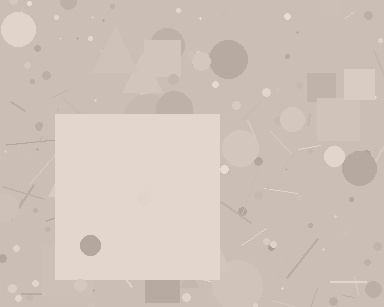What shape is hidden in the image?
A square is hidden in the image.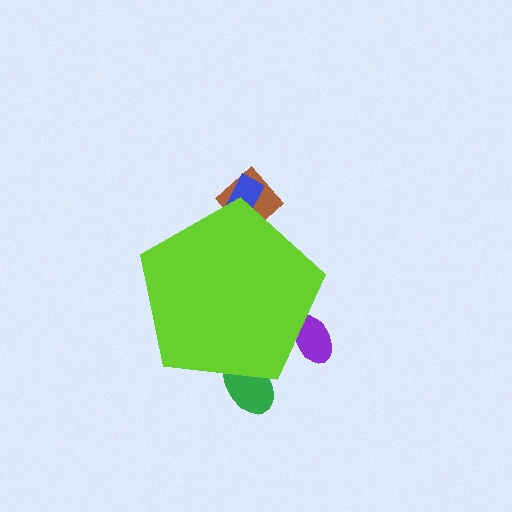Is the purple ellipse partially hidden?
Yes, the purple ellipse is partially hidden behind the lime pentagon.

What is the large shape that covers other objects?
A lime pentagon.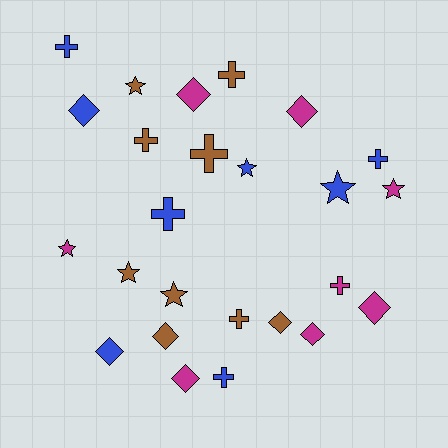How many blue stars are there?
There are 2 blue stars.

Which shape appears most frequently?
Diamond, with 9 objects.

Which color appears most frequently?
Brown, with 9 objects.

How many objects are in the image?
There are 25 objects.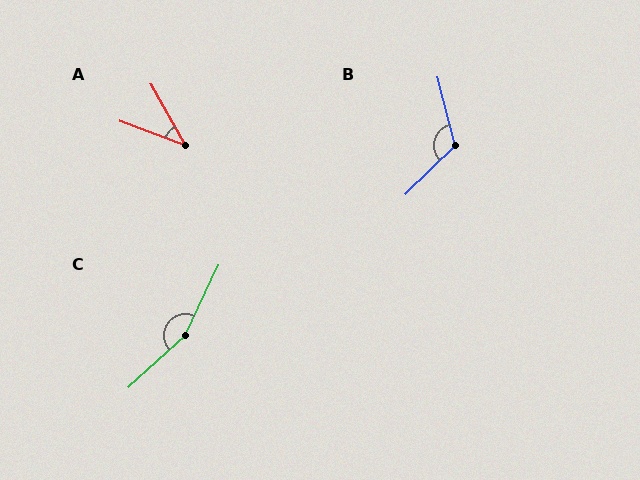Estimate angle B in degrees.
Approximately 120 degrees.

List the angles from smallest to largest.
A (40°), B (120°), C (157°).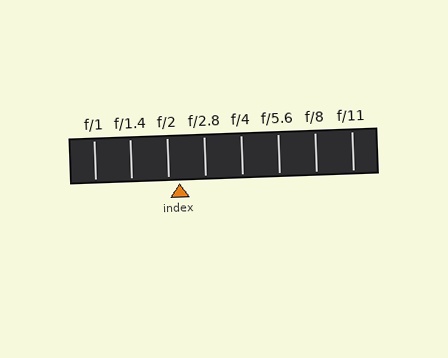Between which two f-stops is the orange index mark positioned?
The index mark is between f/2 and f/2.8.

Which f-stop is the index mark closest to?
The index mark is closest to f/2.